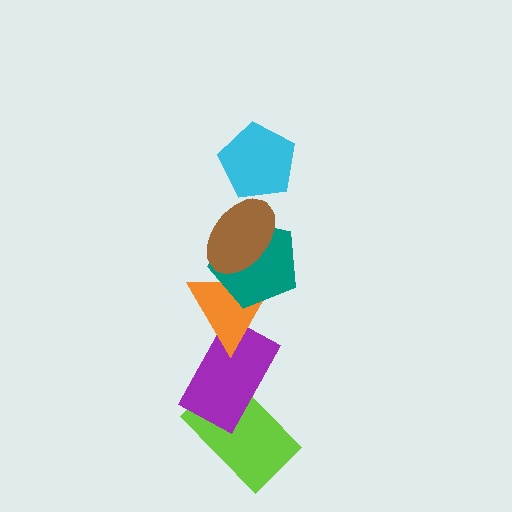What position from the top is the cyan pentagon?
The cyan pentagon is 1st from the top.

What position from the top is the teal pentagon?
The teal pentagon is 3rd from the top.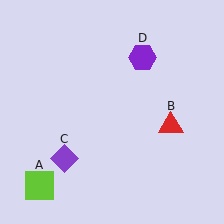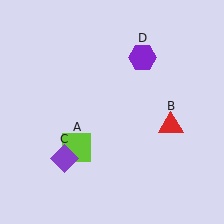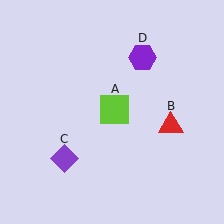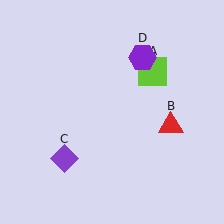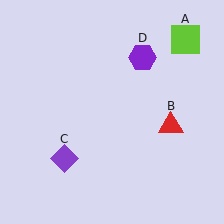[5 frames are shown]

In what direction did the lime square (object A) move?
The lime square (object A) moved up and to the right.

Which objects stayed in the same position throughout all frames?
Red triangle (object B) and purple diamond (object C) and purple hexagon (object D) remained stationary.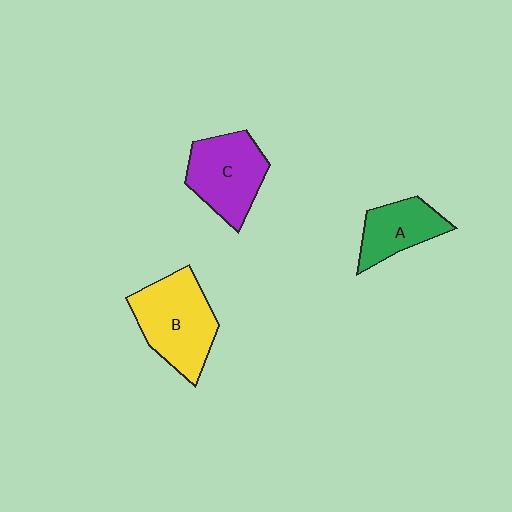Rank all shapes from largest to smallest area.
From largest to smallest: B (yellow), C (purple), A (green).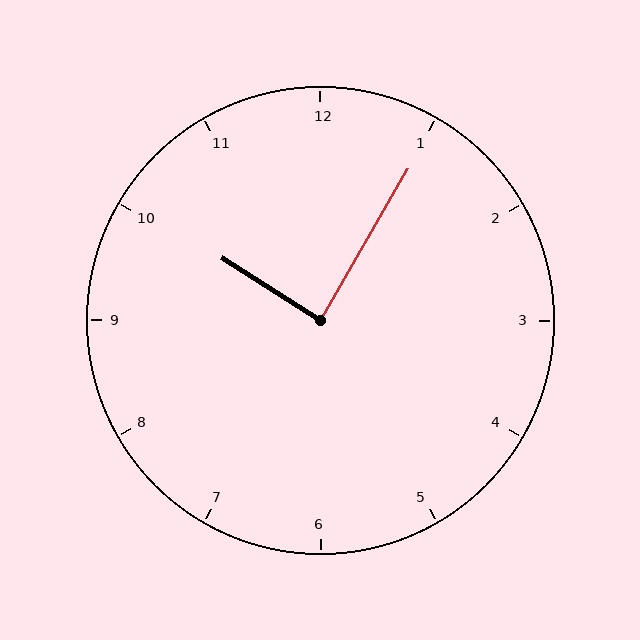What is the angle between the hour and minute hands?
Approximately 88 degrees.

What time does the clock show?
10:05.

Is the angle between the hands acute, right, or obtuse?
It is right.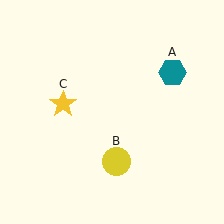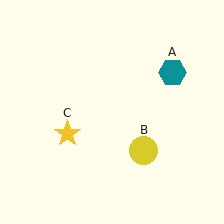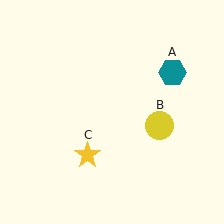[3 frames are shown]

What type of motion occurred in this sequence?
The yellow circle (object B), yellow star (object C) rotated counterclockwise around the center of the scene.